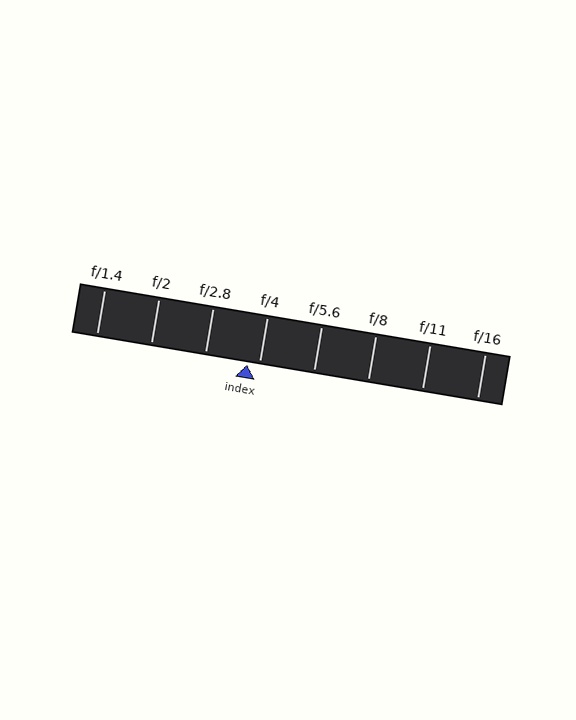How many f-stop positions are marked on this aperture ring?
There are 8 f-stop positions marked.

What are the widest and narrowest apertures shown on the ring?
The widest aperture shown is f/1.4 and the narrowest is f/16.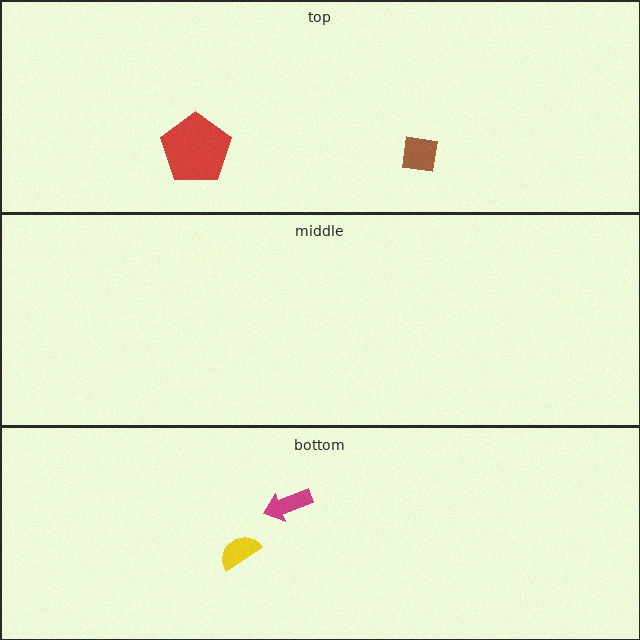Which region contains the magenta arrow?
The bottom region.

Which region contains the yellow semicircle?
The bottom region.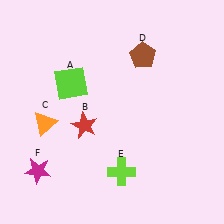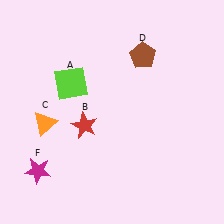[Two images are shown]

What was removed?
The lime cross (E) was removed in Image 2.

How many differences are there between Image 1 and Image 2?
There is 1 difference between the two images.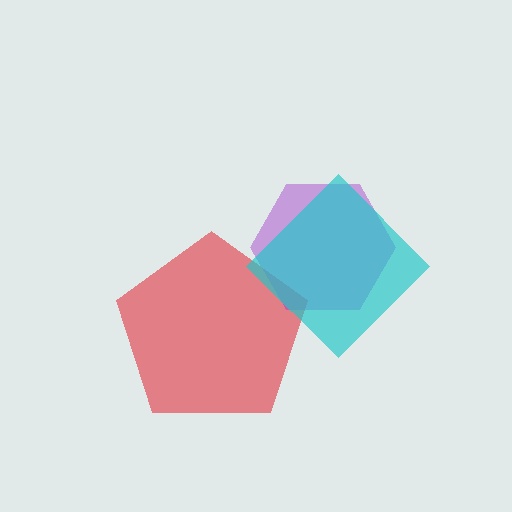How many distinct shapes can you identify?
There are 3 distinct shapes: a red pentagon, a purple hexagon, a cyan diamond.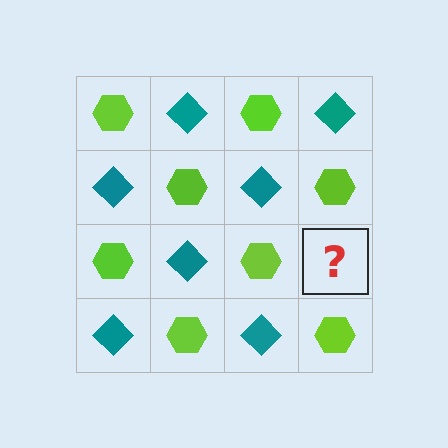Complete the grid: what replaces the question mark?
The question mark should be replaced with a teal diamond.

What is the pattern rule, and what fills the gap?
The rule is that it alternates lime hexagon and teal diamond in a checkerboard pattern. The gap should be filled with a teal diamond.